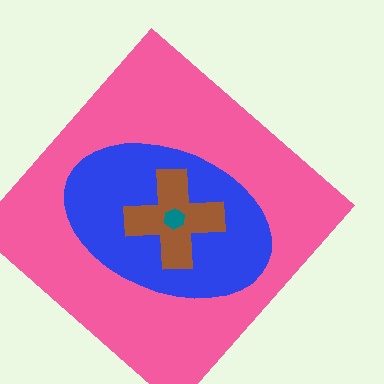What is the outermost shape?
The pink diamond.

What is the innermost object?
The teal hexagon.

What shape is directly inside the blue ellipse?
The brown cross.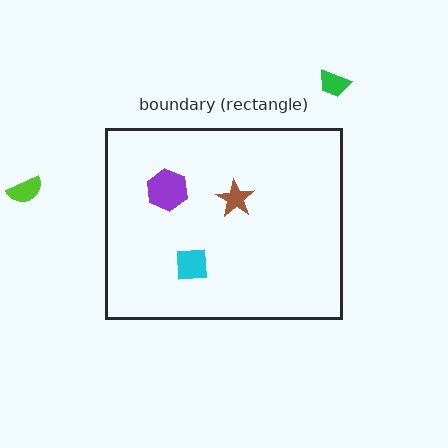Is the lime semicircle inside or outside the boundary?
Outside.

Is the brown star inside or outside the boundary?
Inside.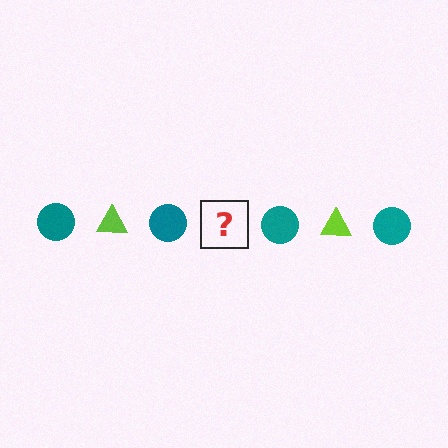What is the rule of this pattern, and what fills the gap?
The rule is that the pattern alternates between teal circle and lime triangle. The gap should be filled with a lime triangle.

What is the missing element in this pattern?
The missing element is a lime triangle.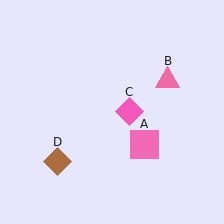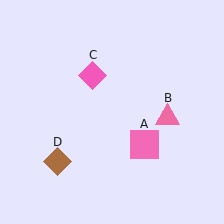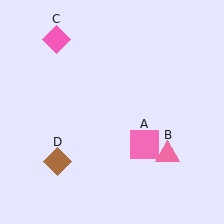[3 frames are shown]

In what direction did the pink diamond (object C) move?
The pink diamond (object C) moved up and to the left.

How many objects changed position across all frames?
2 objects changed position: pink triangle (object B), pink diamond (object C).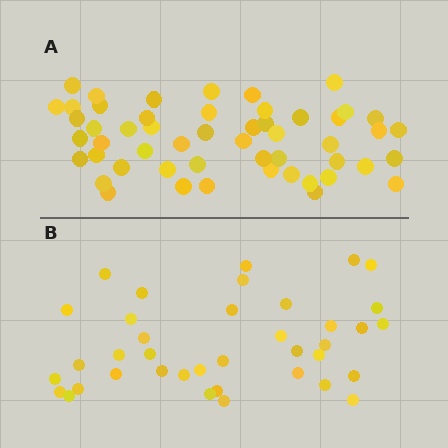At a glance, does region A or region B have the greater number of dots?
Region A (the top region) has more dots.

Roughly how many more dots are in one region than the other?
Region A has approximately 15 more dots than region B.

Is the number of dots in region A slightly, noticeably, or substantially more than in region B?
Region A has noticeably more, but not dramatically so. The ratio is roughly 1.4 to 1.